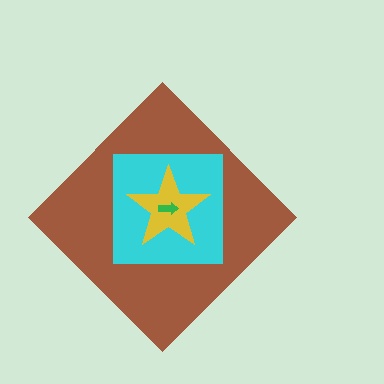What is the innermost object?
The green arrow.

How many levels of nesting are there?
4.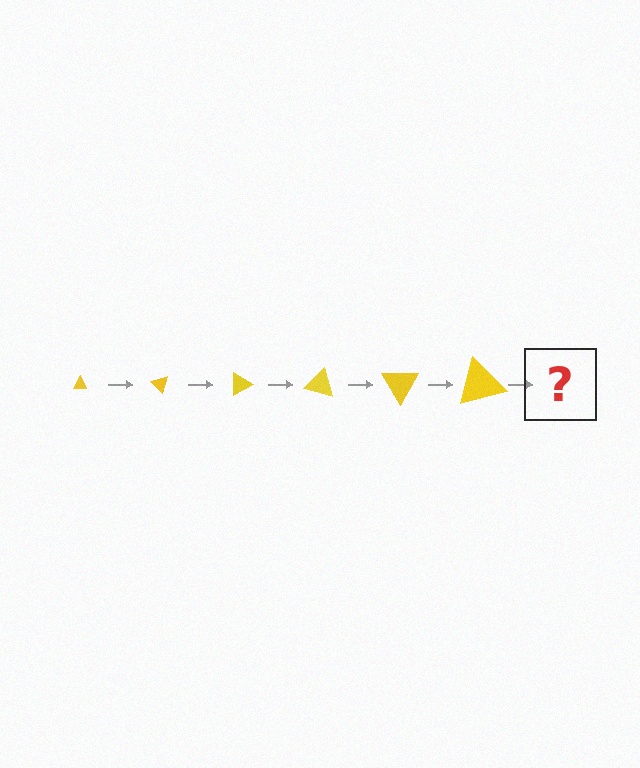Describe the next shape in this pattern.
It should be a triangle, larger than the previous one and rotated 270 degrees from the start.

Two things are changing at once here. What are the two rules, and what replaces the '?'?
The two rules are that the triangle grows larger each step and it rotates 45 degrees each step. The '?' should be a triangle, larger than the previous one and rotated 270 degrees from the start.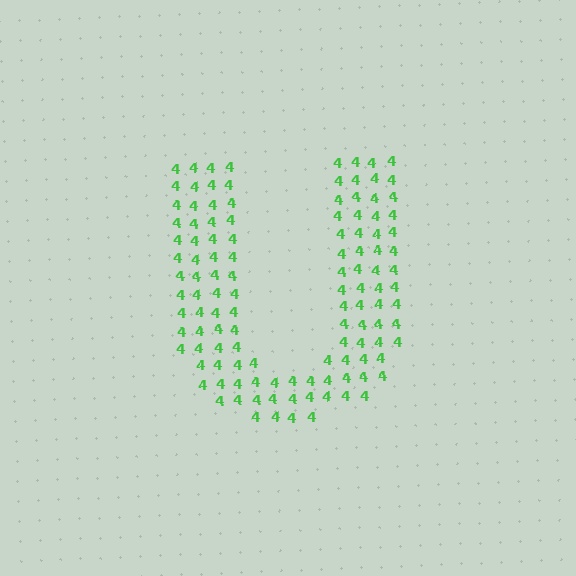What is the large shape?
The large shape is the letter U.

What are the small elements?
The small elements are digit 4's.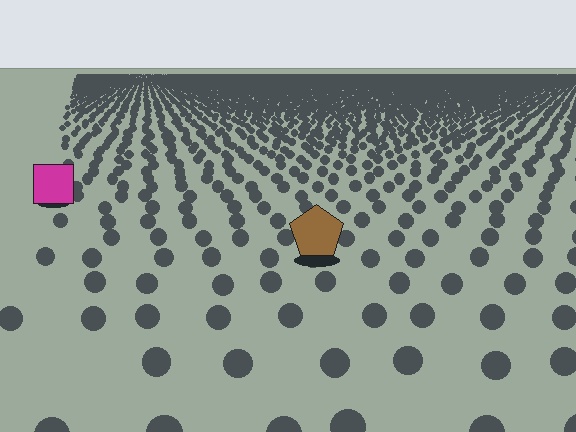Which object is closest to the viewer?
The brown pentagon is closest. The texture marks near it are larger and more spread out.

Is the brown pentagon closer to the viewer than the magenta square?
Yes. The brown pentagon is closer — you can tell from the texture gradient: the ground texture is coarser near it.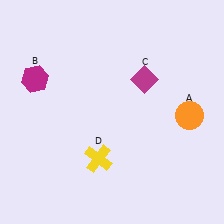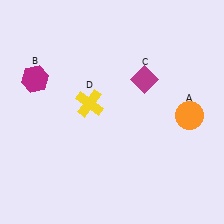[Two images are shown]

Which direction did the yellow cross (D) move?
The yellow cross (D) moved up.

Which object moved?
The yellow cross (D) moved up.